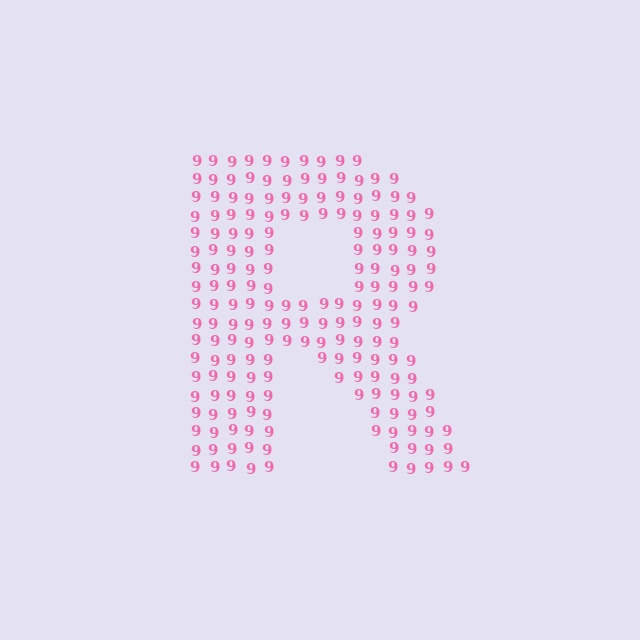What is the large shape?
The large shape is the letter R.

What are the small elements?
The small elements are digit 9's.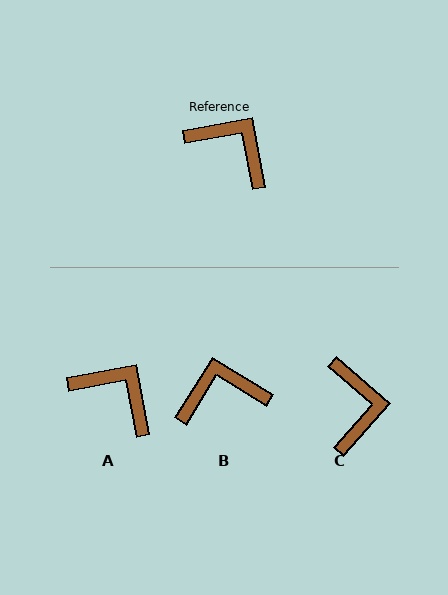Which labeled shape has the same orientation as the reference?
A.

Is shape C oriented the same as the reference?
No, it is off by about 52 degrees.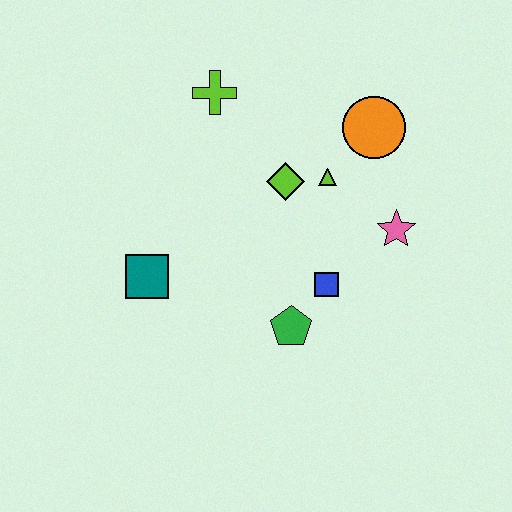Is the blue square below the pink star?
Yes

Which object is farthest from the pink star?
The teal square is farthest from the pink star.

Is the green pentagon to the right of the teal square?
Yes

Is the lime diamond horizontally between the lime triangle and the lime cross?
Yes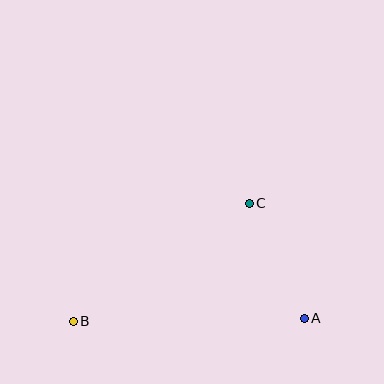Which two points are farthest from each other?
Points A and B are farthest from each other.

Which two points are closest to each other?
Points A and C are closest to each other.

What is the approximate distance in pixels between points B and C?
The distance between B and C is approximately 212 pixels.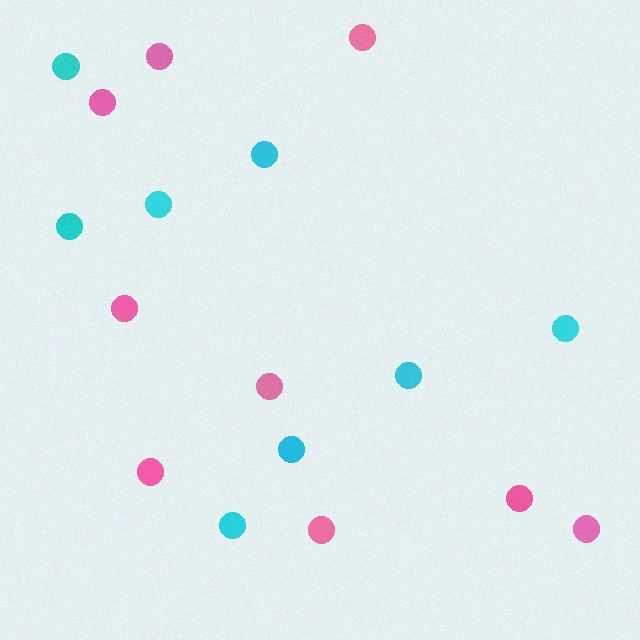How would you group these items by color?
There are 2 groups: one group of pink circles (9) and one group of cyan circles (8).